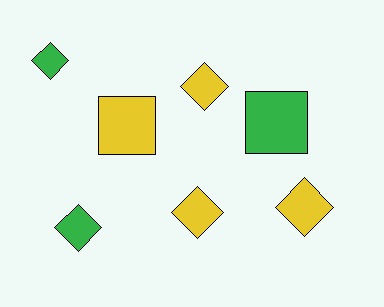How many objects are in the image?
There are 7 objects.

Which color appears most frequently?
Yellow, with 4 objects.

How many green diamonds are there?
There are 2 green diamonds.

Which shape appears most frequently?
Diamond, with 5 objects.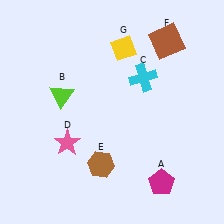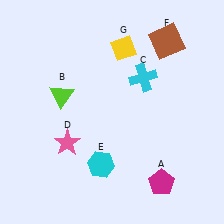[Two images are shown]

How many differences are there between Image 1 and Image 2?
There is 1 difference between the two images.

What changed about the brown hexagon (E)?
In Image 1, E is brown. In Image 2, it changed to cyan.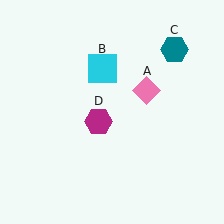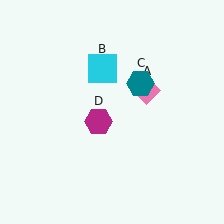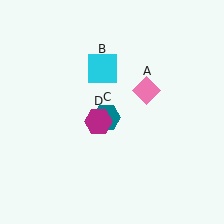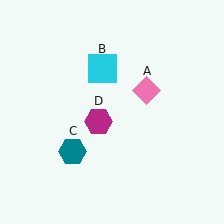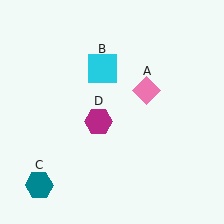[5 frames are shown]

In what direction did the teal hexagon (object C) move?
The teal hexagon (object C) moved down and to the left.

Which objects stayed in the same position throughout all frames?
Pink diamond (object A) and cyan square (object B) and magenta hexagon (object D) remained stationary.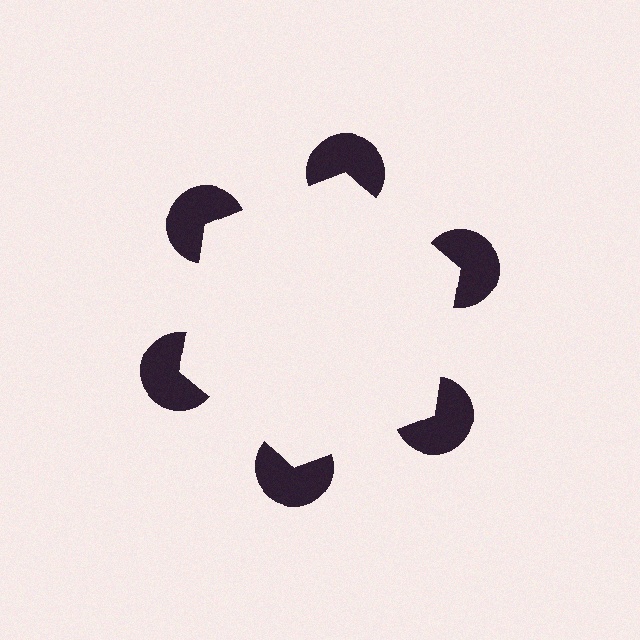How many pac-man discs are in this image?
There are 6 — one at each vertex of the illusory hexagon.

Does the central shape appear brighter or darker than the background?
It typically appears slightly brighter than the background, even though no actual brightness change is drawn.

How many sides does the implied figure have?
6 sides.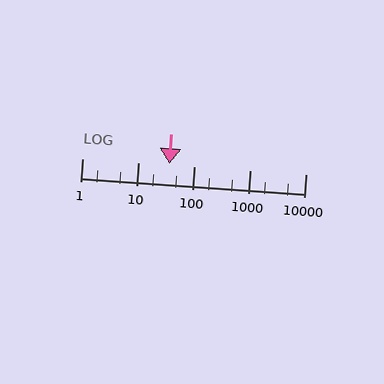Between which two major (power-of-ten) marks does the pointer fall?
The pointer is between 10 and 100.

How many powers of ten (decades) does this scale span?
The scale spans 4 decades, from 1 to 10000.